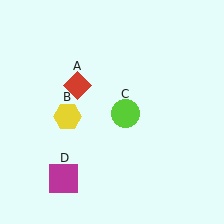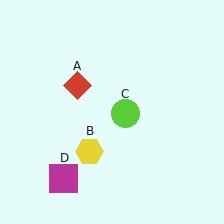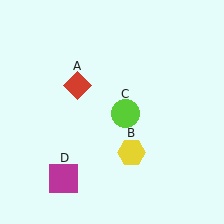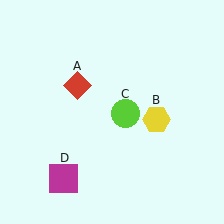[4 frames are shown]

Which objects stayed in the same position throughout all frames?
Red diamond (object A) and lime circle (object C) and magenta square (object D) remained stationary.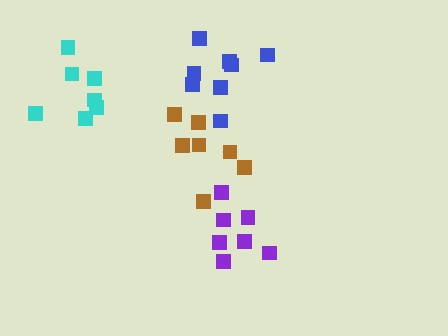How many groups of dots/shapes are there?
There are 4 groups.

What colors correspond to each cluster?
The clusters are colored: brown, blue, purple, cyan.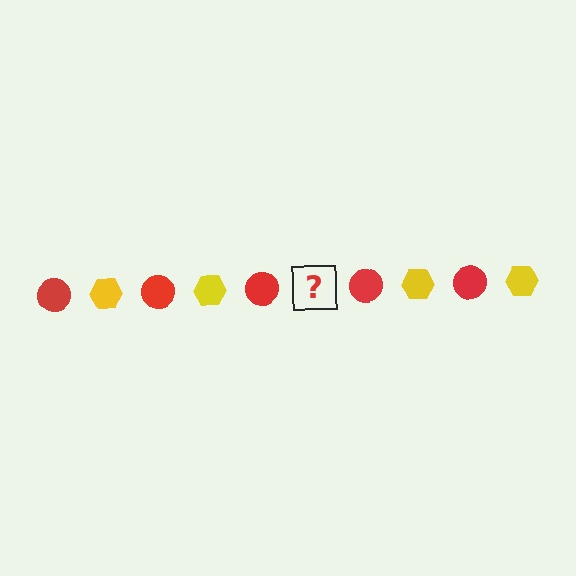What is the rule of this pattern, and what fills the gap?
The rule is that the pattern alternates between red circle and yellow hexagon. The gap should be filled with a yellow hexagon.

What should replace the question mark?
The question mark should be replaced with a yellow hexagon.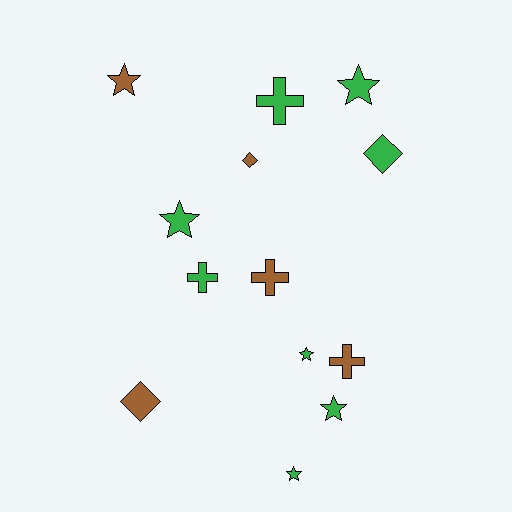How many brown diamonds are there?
There are 2 brown diamonds.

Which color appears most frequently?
Green, with 8 objects.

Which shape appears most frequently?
Star, with 6 objects.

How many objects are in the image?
There are 13 objects.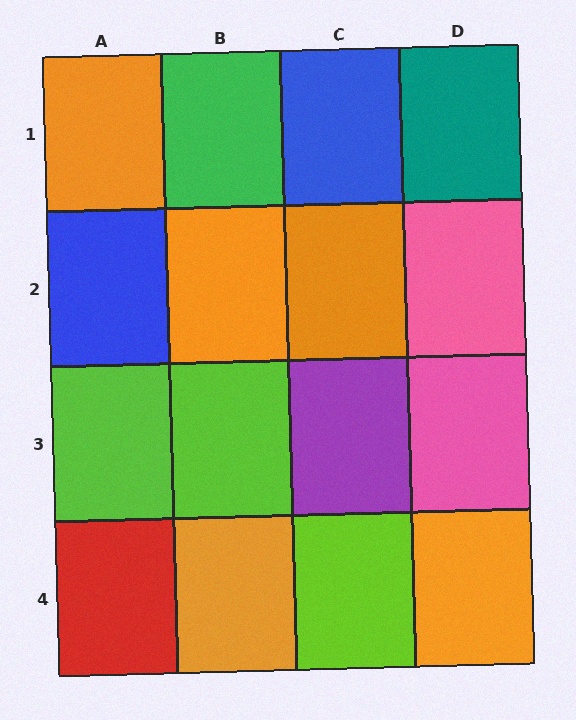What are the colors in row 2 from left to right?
Blue, orange, orange, pink.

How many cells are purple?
1 cell is purple.